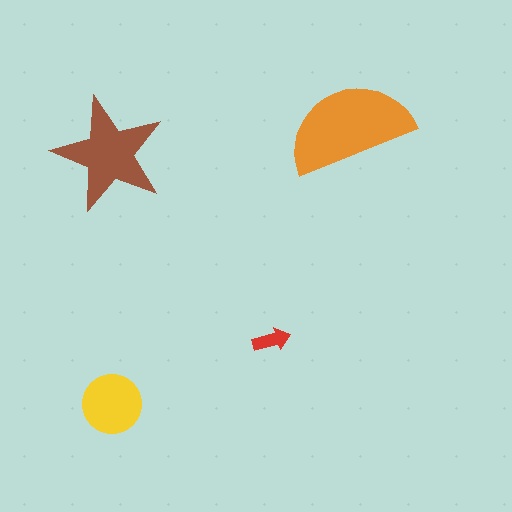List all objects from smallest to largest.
The red arrow, the yellow circle, the brown star, the orange semicircle.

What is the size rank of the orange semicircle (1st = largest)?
1st.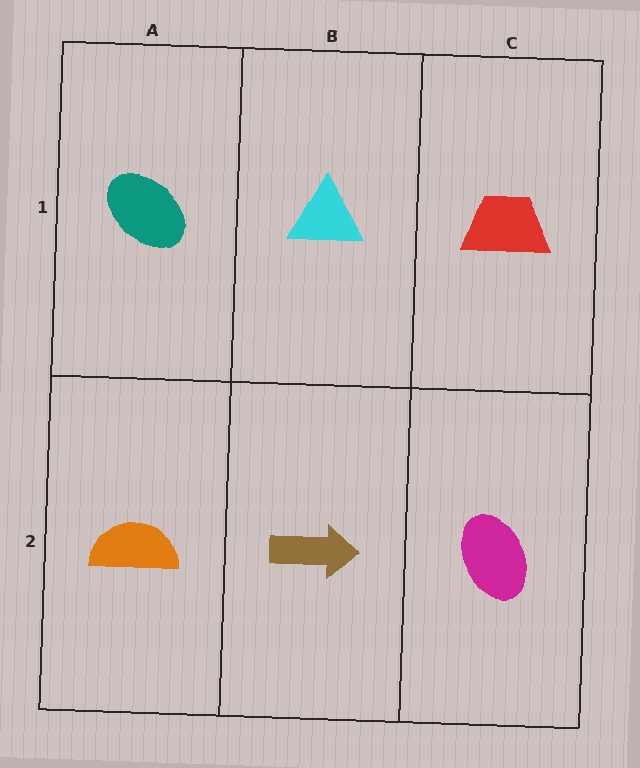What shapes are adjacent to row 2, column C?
A red trapezoid (row 1, column C), a brown arrow (row 2, column B).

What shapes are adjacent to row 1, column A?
An orange semicircle (row 2, column A), a cyan triangle (row 1, column B).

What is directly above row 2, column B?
A cyan triangle.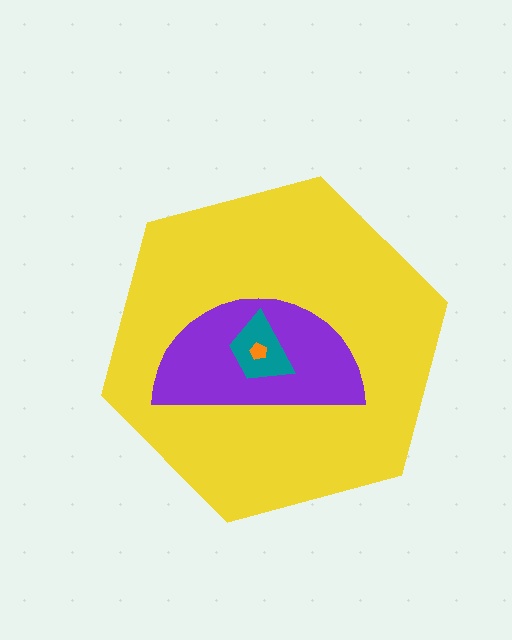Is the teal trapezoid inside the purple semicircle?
Yes.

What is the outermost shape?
The yellow hexagon.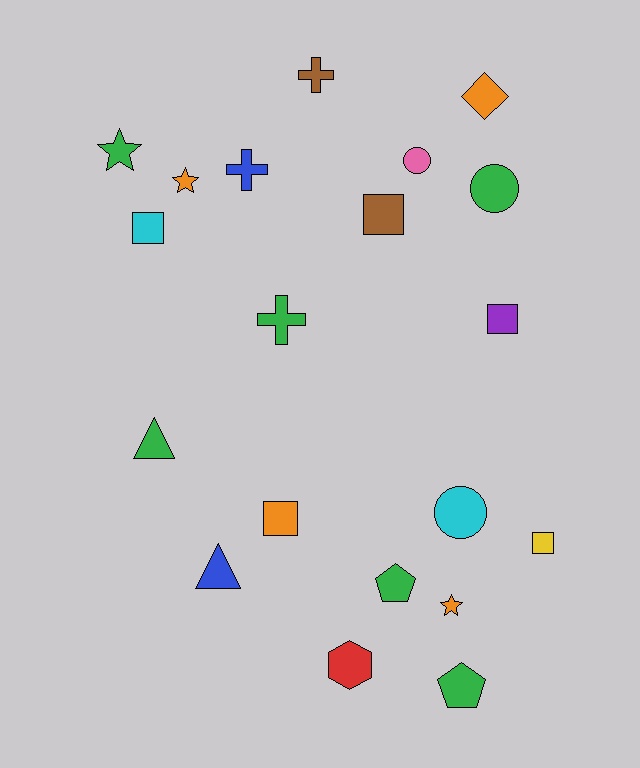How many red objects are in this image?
There is 1 red object.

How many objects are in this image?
There are 20 objects.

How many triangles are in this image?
There are 2 triangles.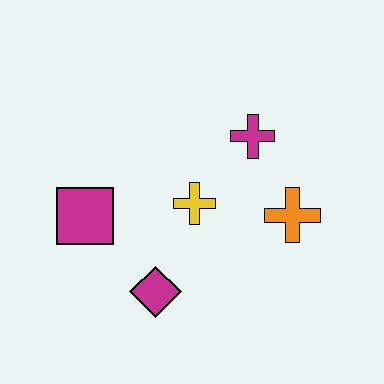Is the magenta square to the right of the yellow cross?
No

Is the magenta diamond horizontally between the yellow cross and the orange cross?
No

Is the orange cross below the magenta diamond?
No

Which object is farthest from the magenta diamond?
The magenta cross is farthest from the magenta diamond.